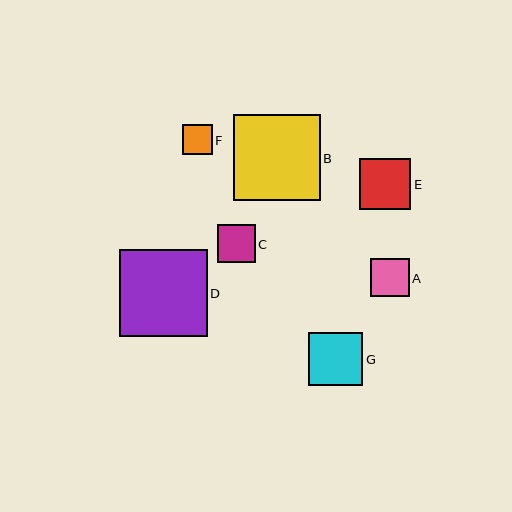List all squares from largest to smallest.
From largest to smallest: D, B, G, E, A, C, F.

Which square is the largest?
Square D is the largest with a size of approximately 87 pixels.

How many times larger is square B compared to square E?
Square B is approximately 1.7 times the size of square E.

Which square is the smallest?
Square F is the smallest with a size of approximately 30 pixels.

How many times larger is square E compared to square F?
Square E is approximately 1.7 times the size of square F.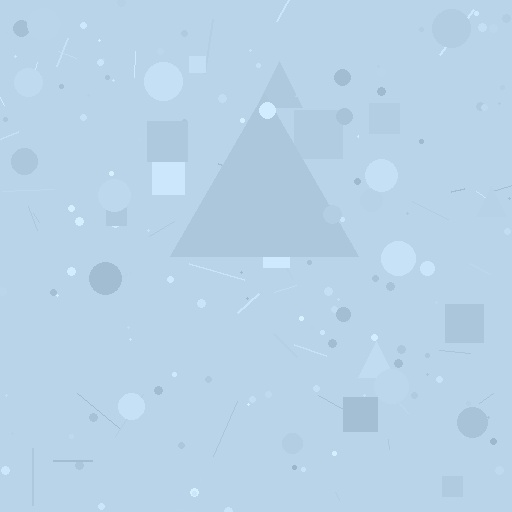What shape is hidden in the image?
A triangle is hidden in the image.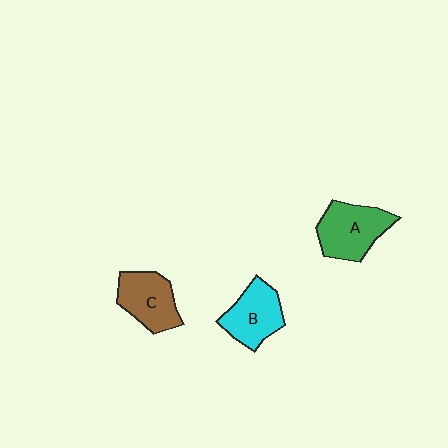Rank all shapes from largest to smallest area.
From largest to smallest: A (green), C (brown), B (cyan).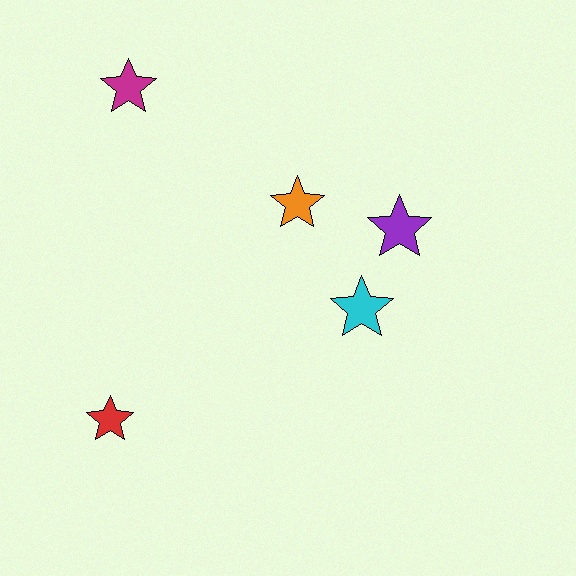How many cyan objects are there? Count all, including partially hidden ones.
There is 1 cyan object.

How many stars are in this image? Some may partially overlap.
There are 5 stars.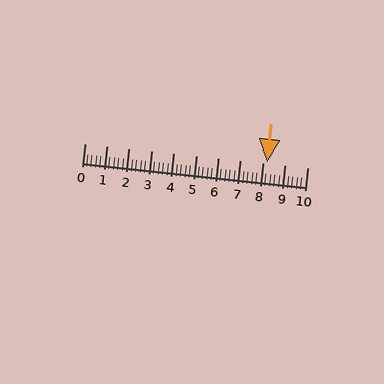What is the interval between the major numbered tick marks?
The major tick marks are spaced 1 units apart.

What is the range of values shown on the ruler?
The ruler shows values from 0 to 10.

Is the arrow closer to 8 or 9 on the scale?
The arrow is closer to 8.